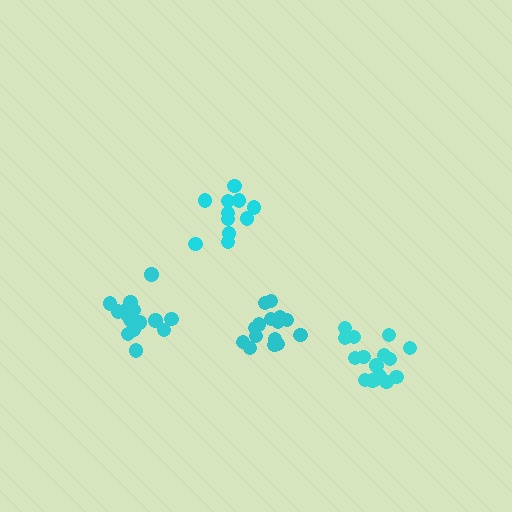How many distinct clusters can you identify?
There are 4 distinct clusters.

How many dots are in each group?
Group 1: 11 dots, Group 2: 16 dots, Group 3: 16 dots, Group 4: 15 dots (58 total).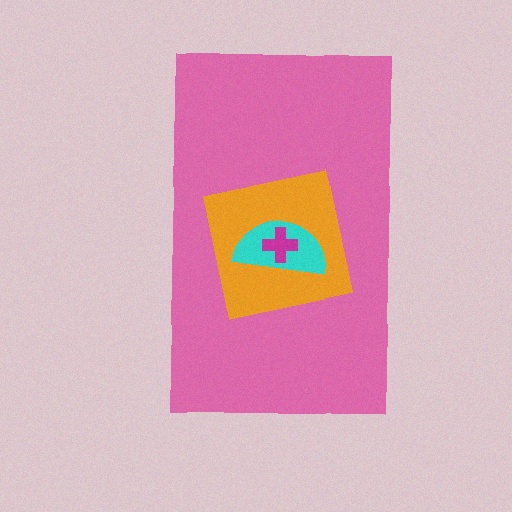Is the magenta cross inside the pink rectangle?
Yes.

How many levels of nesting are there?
4.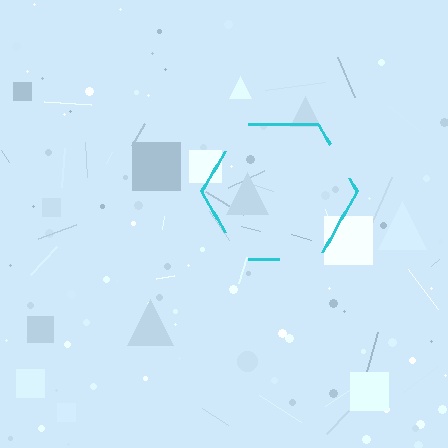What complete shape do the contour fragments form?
The contour fragments form a hexagon.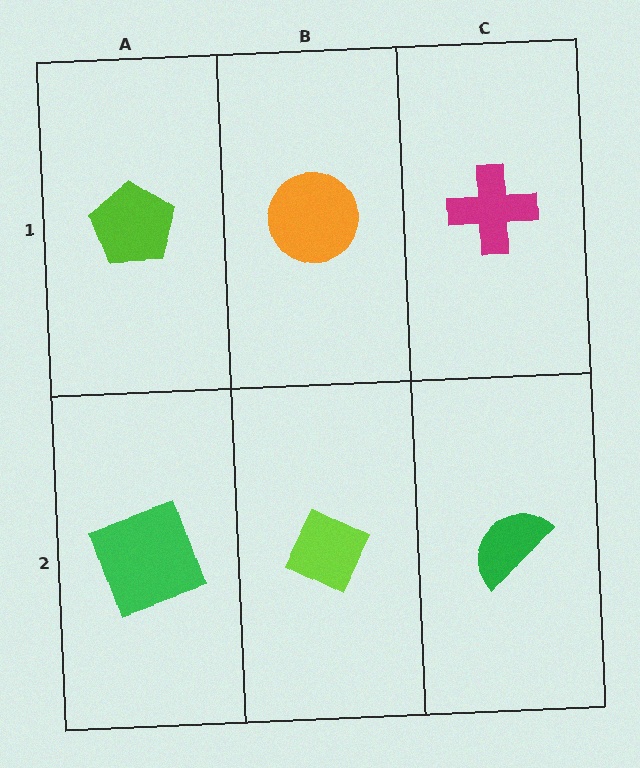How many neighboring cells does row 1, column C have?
2.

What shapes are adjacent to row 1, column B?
A lime diamond (row 2, column B), a lime pentagon (row 1, column A), a magenta cross (row 1, column C).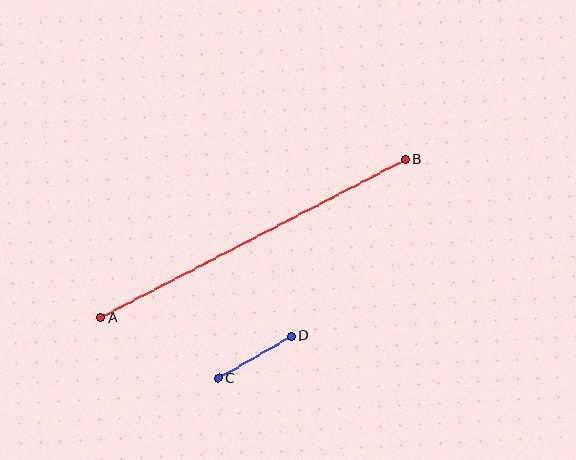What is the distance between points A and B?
The distance is approximately 343 pixels.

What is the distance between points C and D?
The distance is approximately 84 pixels.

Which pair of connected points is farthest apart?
Points A and B are farthest apart.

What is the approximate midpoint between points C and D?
The midpoint is at approximately (255, 357) pixels.